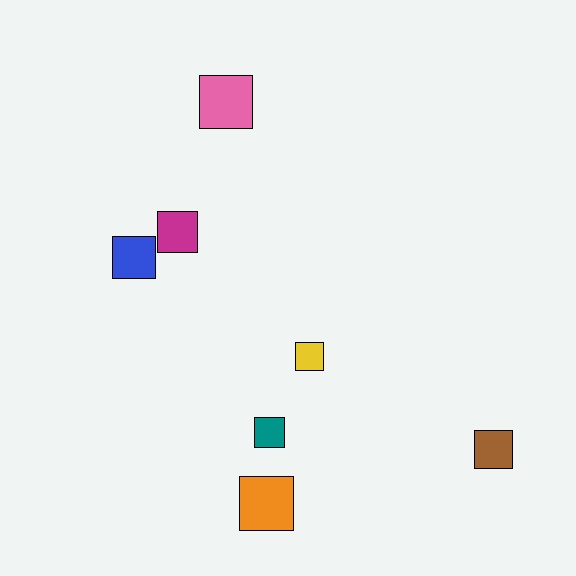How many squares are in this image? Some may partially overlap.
There are 7 squares.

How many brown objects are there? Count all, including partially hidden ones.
There is 1 brown object.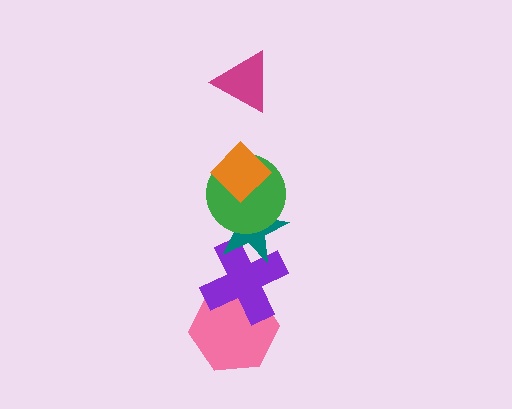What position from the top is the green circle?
The green circle is 3rd from the top.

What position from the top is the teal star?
The teal star is 4th from the top.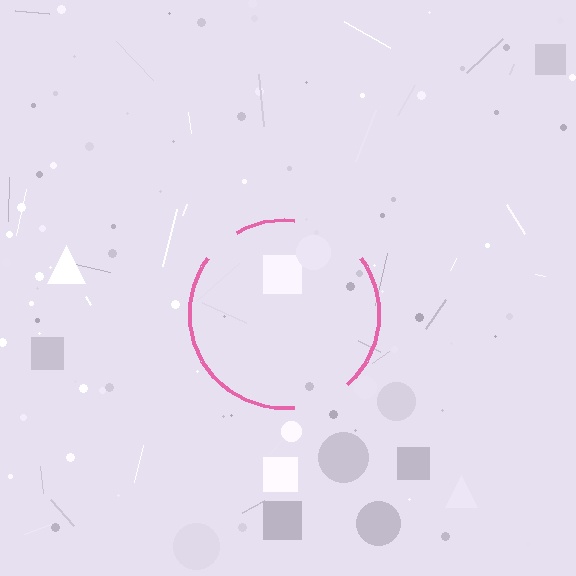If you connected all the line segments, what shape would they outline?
They would outline a circle.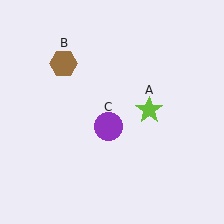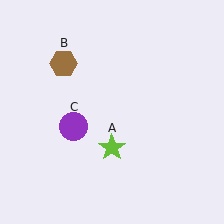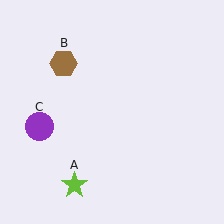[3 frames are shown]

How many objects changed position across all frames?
2 objects changed position: lime star (object A), purple circle (object C).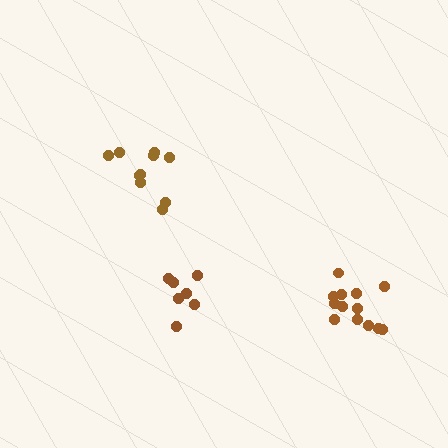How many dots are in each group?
Group 1: 10 dots, Group 2: 7 dots, Group 3: 13 dots (30 total).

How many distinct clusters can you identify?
There are 3 distinct clusters.